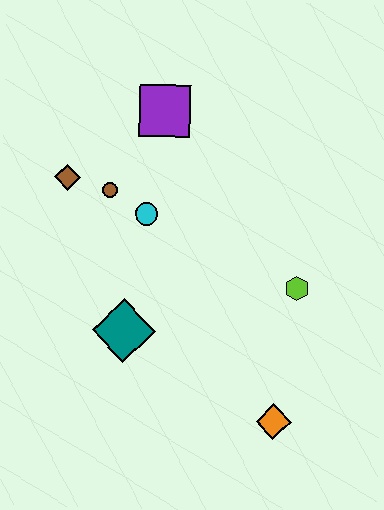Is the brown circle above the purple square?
No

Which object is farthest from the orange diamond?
The purple square is farthest from the orange diamond.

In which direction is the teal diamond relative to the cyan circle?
The teal diamond is below the cyan circle.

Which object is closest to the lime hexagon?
The orange diamond is closest to the lime hexagon.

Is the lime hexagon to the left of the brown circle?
No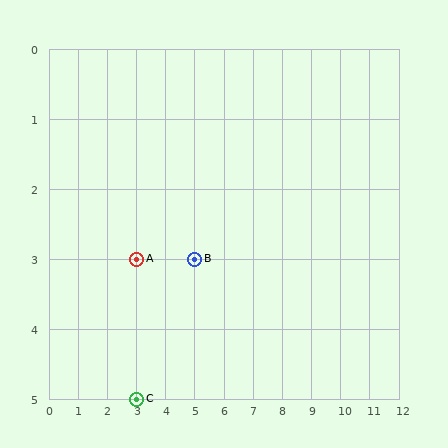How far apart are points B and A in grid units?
Points B and A are 2 columns apart.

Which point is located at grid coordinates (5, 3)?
Point B is at (5, 3).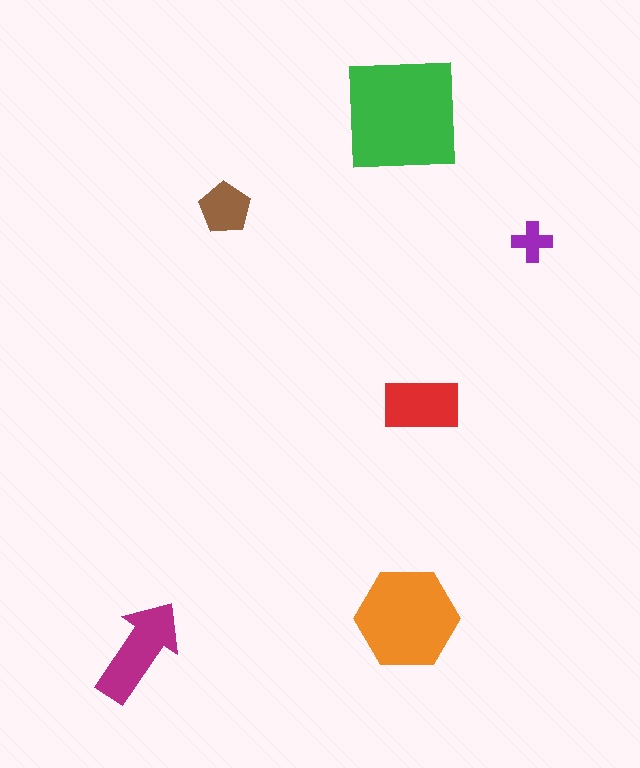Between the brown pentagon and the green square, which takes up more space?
The green square.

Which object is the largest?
The green square.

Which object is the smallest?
The purple cross.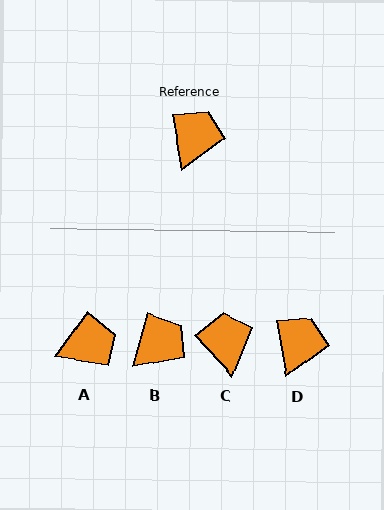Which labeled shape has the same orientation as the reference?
D.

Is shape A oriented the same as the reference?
No, it is off by about 46 degrees.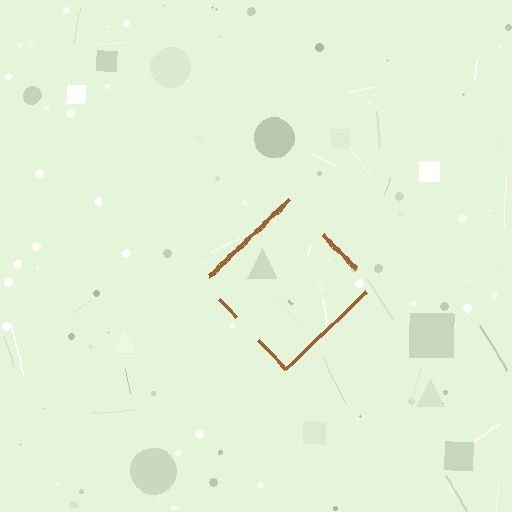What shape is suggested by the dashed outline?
The dashed outline suggests a diamond.